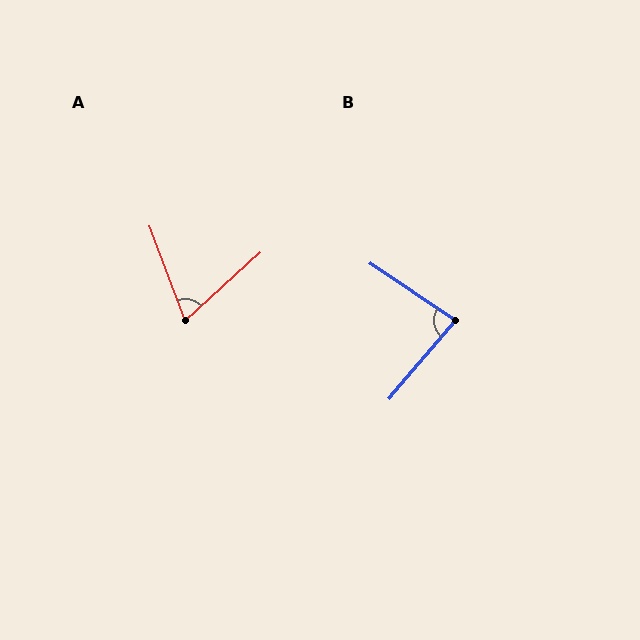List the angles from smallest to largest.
A (68°), B (84°).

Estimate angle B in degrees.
Approximately 84 degrees.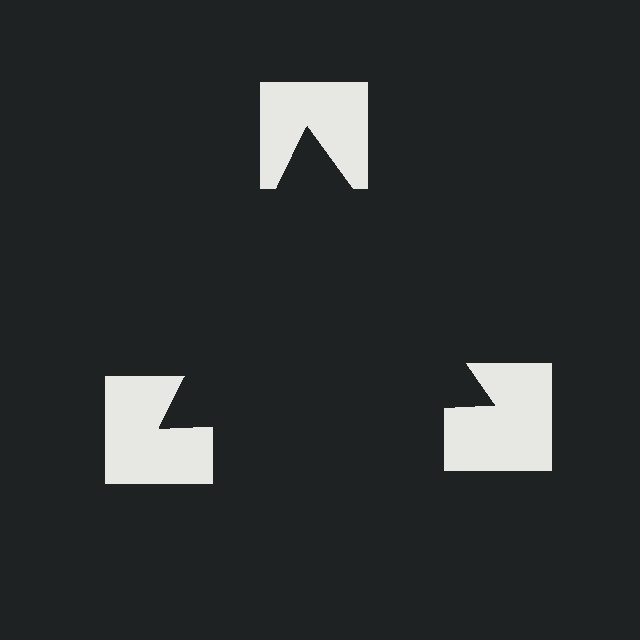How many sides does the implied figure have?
3 sides.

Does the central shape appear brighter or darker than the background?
It typically appears slightly darker than the background, even though no actual brightness change is drawn.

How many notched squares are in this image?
There are 3 — one at each vertex of the illusory triangle.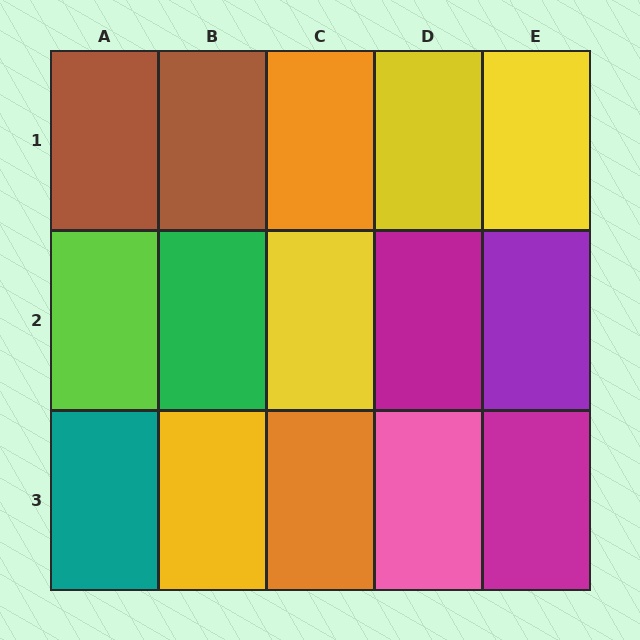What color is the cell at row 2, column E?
Purple.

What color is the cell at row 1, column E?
Yellow.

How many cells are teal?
1 cell is teal.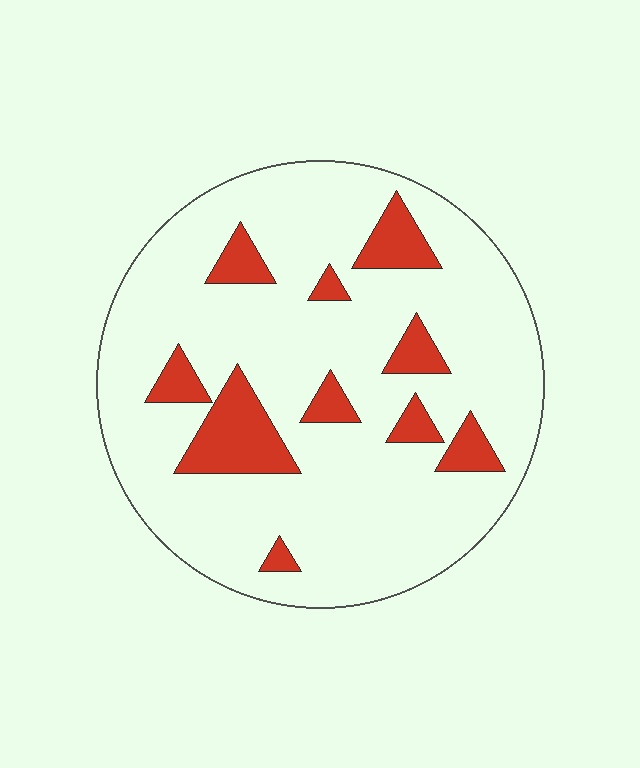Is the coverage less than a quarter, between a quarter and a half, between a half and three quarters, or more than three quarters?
Less than a quarter.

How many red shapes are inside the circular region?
10.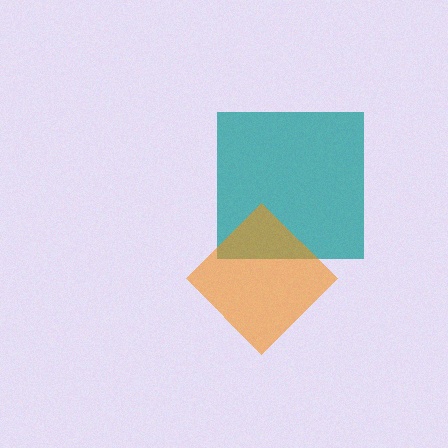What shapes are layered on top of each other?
The layered shapes are: a teal square, an orange diamond.